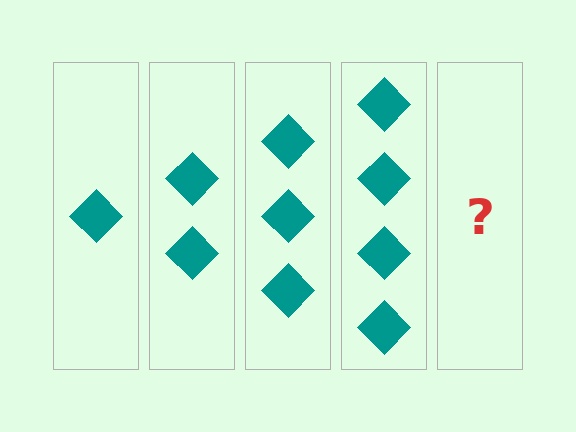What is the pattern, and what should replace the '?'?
The pattern is that each step adds one more diamond. The '?' should be 5 diamonds.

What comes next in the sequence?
The next element should be 5 diamonds.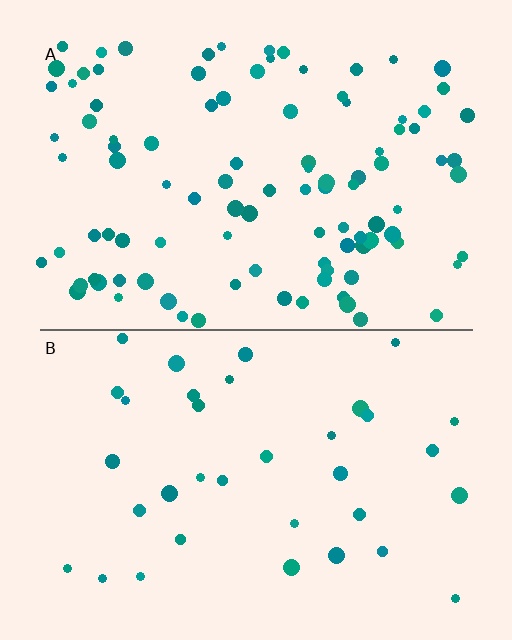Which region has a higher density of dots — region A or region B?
A (the top).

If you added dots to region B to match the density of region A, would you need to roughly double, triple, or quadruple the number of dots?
Approximately triple.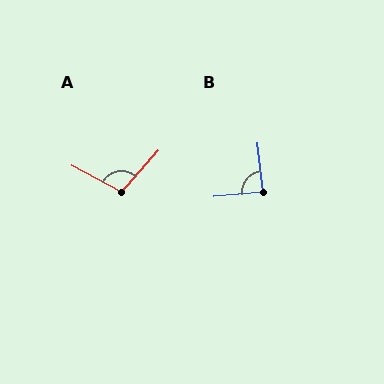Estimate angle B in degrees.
Approximately 89 degrees.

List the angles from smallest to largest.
B (89°), A (103°).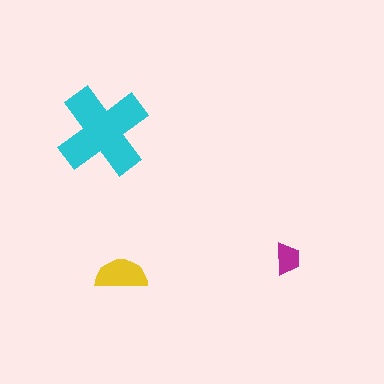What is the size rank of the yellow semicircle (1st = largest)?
2nd.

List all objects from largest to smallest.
The cyan cross, the yellow semicircle, the magenta trapezoid.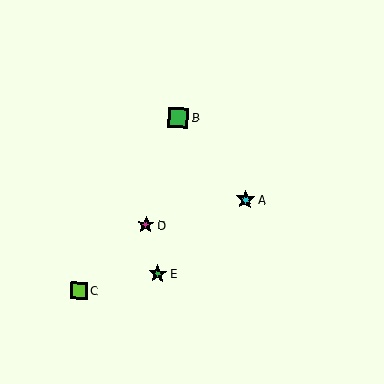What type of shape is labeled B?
Shape B is a green square.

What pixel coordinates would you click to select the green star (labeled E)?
Click at (158, 274) to select the green star E.